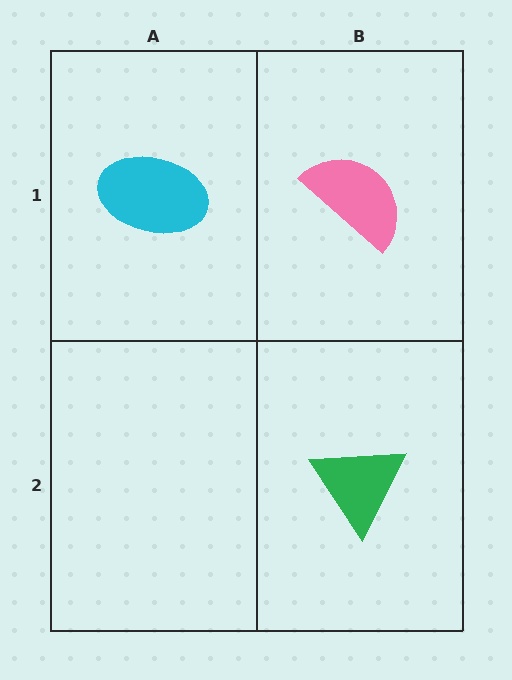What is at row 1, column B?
A pink semicircle.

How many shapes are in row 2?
1 shape.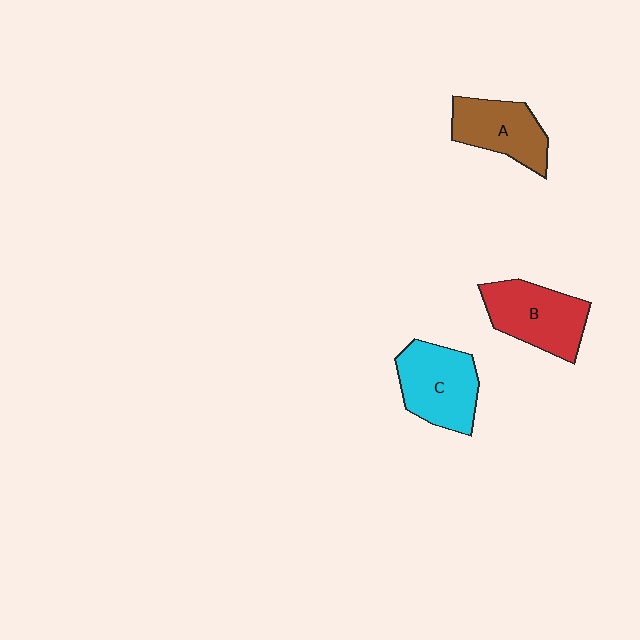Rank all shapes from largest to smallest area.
From largest to smallest: C (cyan), B (red), A (brown).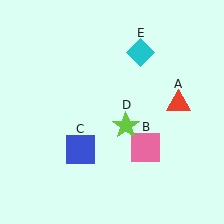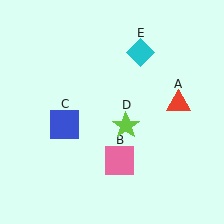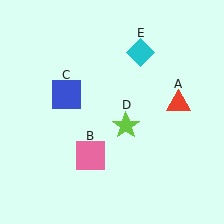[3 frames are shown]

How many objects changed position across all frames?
2 objects changed position: pink square (object B), blue square (object C).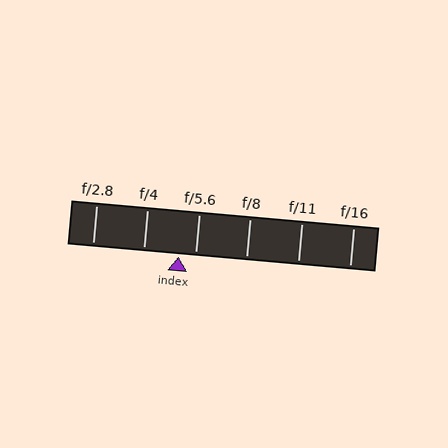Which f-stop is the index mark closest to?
The index mark is closest to f/5.6.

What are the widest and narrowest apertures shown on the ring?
The widest aperture shown is f/2.8 and the narrowest is f/16.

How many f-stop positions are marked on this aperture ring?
There are 6 f-stop positions marked.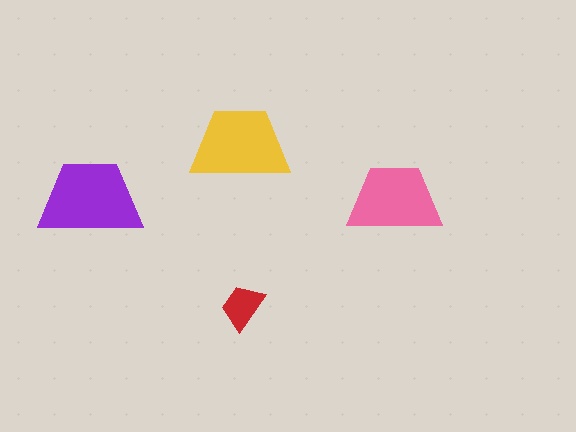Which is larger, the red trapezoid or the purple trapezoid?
The purple one.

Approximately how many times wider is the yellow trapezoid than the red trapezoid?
About 2 times wider.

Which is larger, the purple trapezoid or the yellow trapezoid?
The purple one.